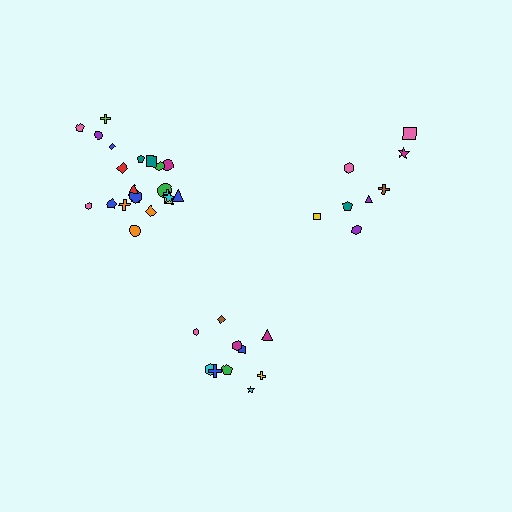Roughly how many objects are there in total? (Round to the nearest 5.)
Roughly 40 objects in total.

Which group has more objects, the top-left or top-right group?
The top-left group.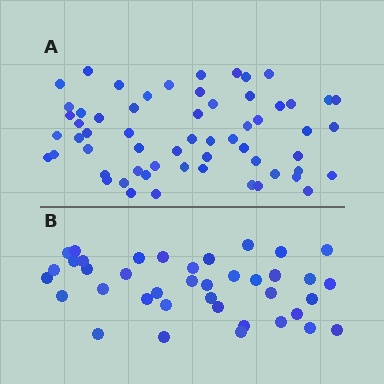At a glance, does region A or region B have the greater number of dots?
Region A (the top region) has more dots.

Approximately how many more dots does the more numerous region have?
Region A has approximately 20 more dots than region B.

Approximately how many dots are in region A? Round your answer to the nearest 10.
About 60 dots.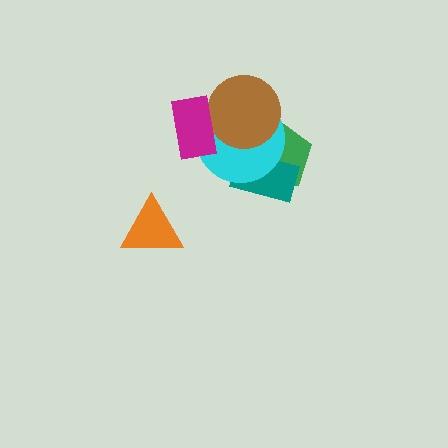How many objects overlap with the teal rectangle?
2 objects overlap with the teal rectangle.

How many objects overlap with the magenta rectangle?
2 objects overlap with the magenta rectangle.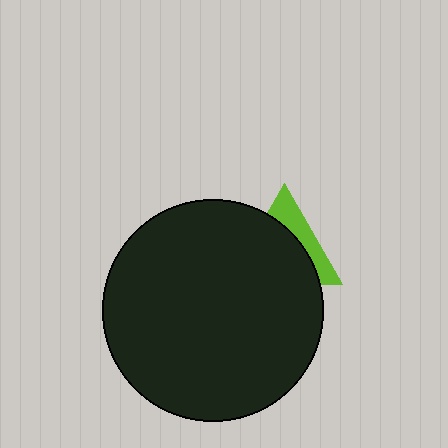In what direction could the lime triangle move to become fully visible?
The lime triangle could move toward the upper-right. That would shift it out from behind the black circle entirely.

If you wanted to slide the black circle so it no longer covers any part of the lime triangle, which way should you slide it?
Slide it toward the lower-left — that is the most direct way to separate the two shapes.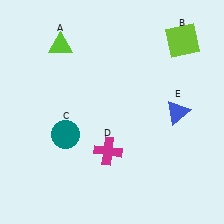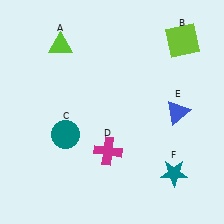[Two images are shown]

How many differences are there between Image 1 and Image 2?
There is 1 difference between the two images.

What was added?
A teal star (F) was added in Image 2.